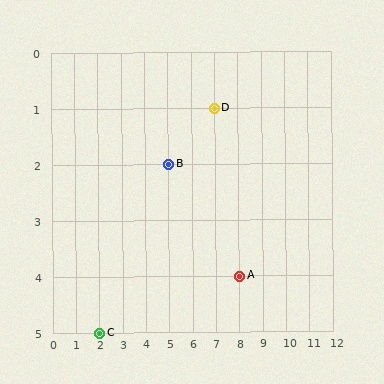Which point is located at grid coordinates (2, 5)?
Point C is at (2, 5).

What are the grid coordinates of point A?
Point A is at grid coordinates (8, 4).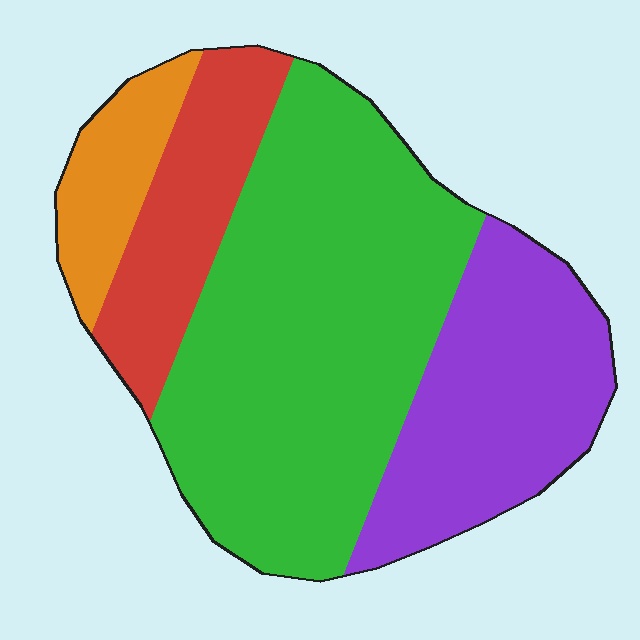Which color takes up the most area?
Green, at roughly 50%.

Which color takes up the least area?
Orange, at roughly 10%.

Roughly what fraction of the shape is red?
Red takes up about one sixth (1/6) of the shape.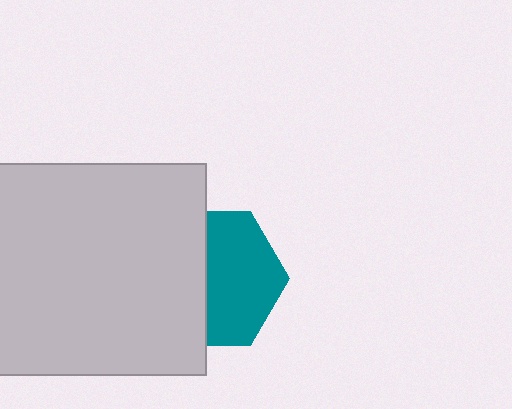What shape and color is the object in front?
The object in front is a light gray square.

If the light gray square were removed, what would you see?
You would see the complete teal hexagon.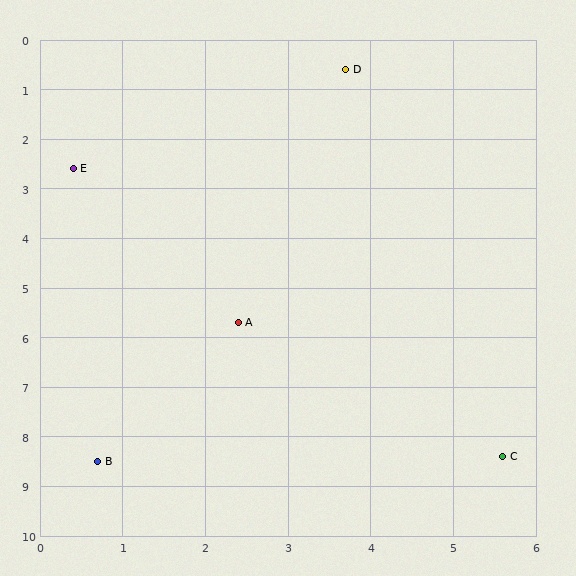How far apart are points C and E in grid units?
Points C and E are about 7.8 grid units apart.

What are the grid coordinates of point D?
Point D is at approximately (3.7, 0.6).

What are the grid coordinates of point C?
Point C is at approximately (5.6, 8.4).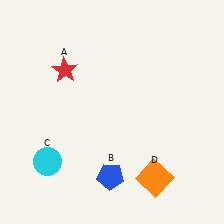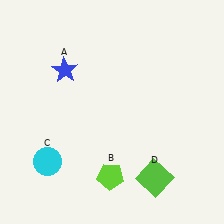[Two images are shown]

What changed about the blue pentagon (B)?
In Image 1, B is blue. In Image 2, it changed to lime.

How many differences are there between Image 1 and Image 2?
There are 3 differences between the two images.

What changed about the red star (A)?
In Image 1, A is red. In Image 2, it changed to blue.